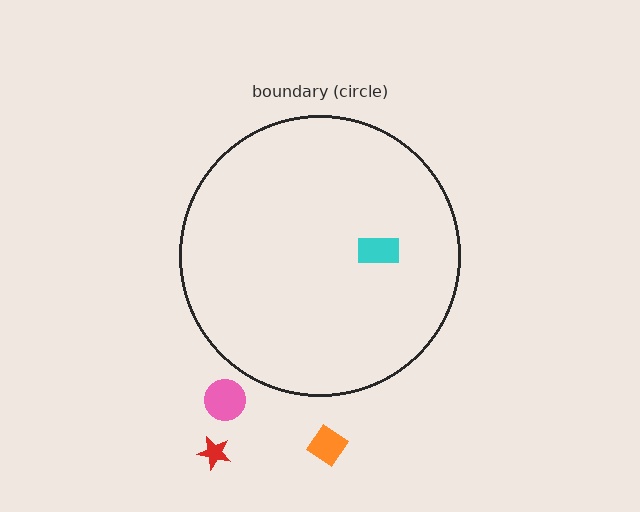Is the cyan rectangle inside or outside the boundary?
Inside.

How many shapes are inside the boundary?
1 inside, 3 outside.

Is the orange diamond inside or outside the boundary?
Outside.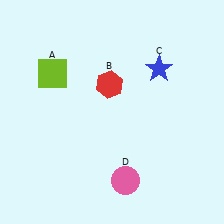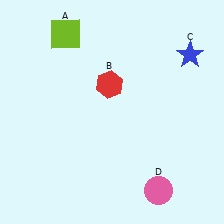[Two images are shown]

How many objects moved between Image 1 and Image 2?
3 objects moved between the two images.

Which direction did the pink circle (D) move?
The pink circle (D) moved right.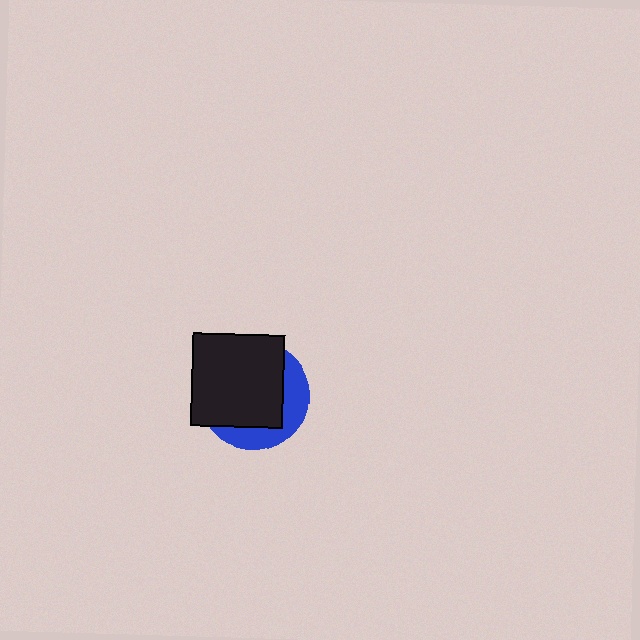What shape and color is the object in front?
The object in front is a black rectangle.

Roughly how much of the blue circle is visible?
A small part of it is visible (roughly 32%).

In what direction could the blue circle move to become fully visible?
The blue circle could move toward the lower-right. That would shift it out from behind the black rectangle entirely.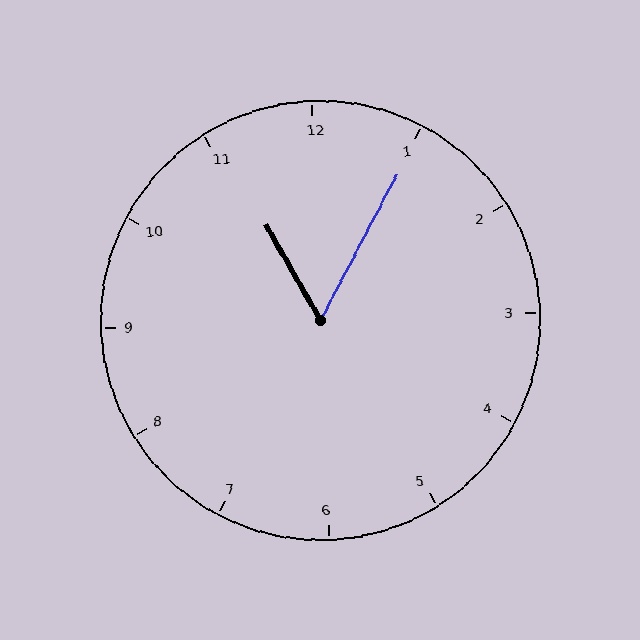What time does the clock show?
11:05.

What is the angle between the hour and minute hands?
Approximately 58 degrees.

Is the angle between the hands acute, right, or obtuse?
It is acute.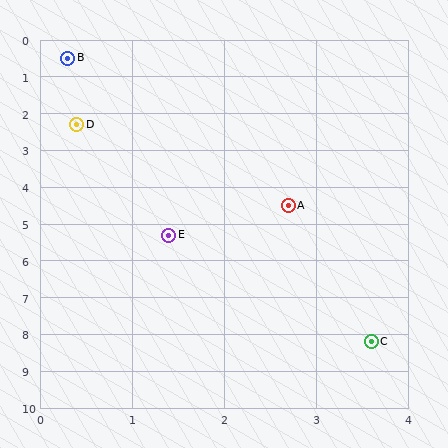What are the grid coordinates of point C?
Point C is at approximately (3.6, 8.2).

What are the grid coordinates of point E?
Point E is at approximately (1.4, 5.3).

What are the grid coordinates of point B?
Point B is at approximately (0.3, 0.5).